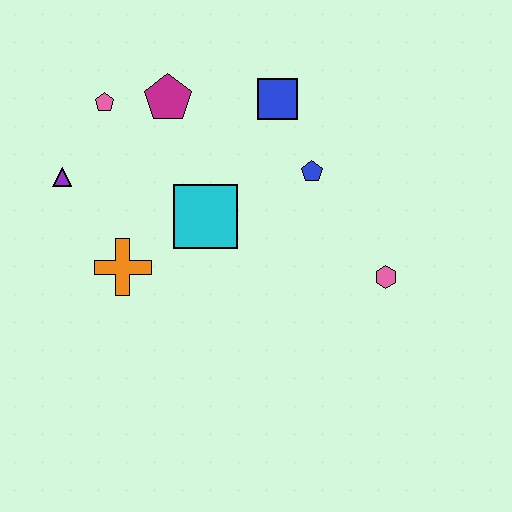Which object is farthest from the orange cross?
The pink hexagon is farthest from the orange cross.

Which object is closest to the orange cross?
The cyan square is closest to the orange cross.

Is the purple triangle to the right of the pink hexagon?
No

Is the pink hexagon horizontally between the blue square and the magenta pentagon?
No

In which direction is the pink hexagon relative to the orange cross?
The pink hexagon is to the right of the orange cross.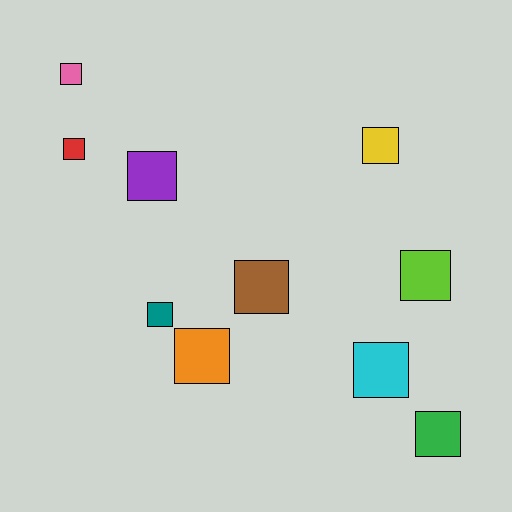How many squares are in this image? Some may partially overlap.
There are 10 squares.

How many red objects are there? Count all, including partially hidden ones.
There is 1 red object.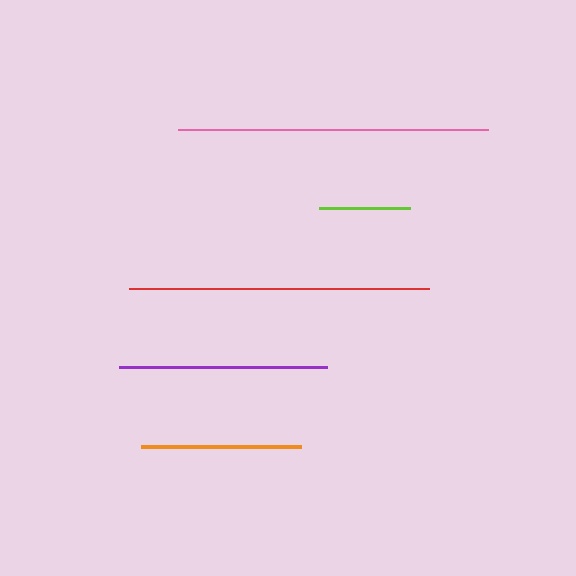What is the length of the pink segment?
The pink segment is approximately 310 pixels long.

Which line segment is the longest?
The pink line is the longest at approximately 310 pixels.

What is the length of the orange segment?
The orange segment is approximately 160 pixels long.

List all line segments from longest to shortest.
From longest to shortest: pink, red, purple, orange, lime.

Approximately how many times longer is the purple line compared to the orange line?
The purple line is approximately 1.3 times the length of the orange line.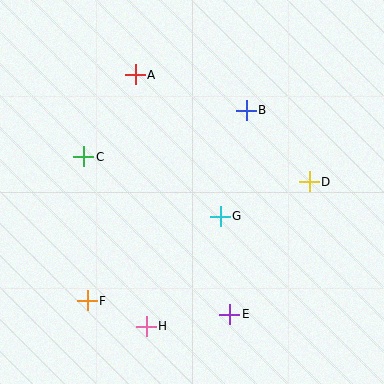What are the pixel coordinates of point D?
Point D is at (309, 182).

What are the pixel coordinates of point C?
Point C is at (84, 157).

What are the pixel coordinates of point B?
Point B is at (246, 110).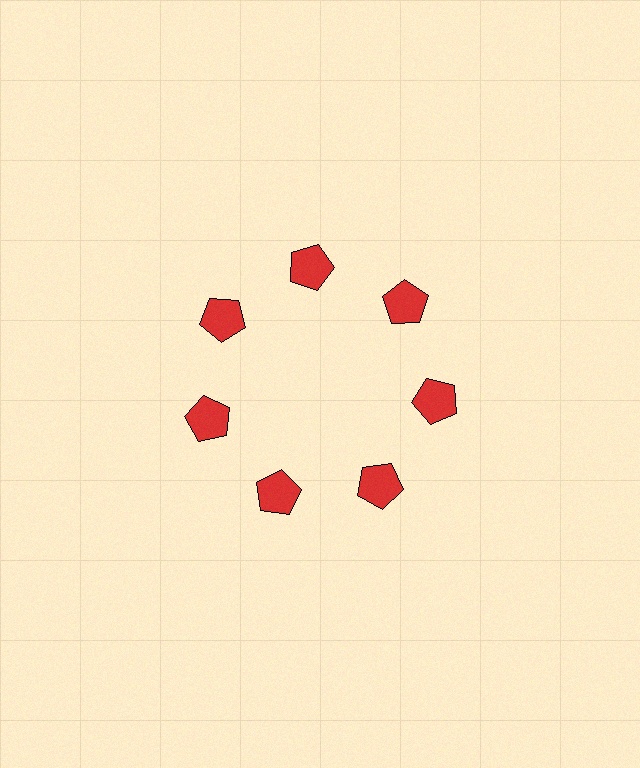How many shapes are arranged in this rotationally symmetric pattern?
There are 7 shapes, arranged in 7 groups of 1.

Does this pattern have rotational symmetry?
Yes, this pattern has 7-fold rotational symmetry. It looks the same after rotating 51 degrees around the center.